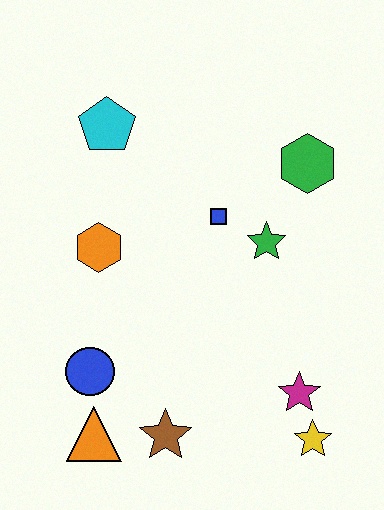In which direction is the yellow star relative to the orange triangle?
The yellow star is to the right of the orange triangle.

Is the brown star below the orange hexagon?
Yes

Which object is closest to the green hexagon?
The green star is closest to the green hexagon.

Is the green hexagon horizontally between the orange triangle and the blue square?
No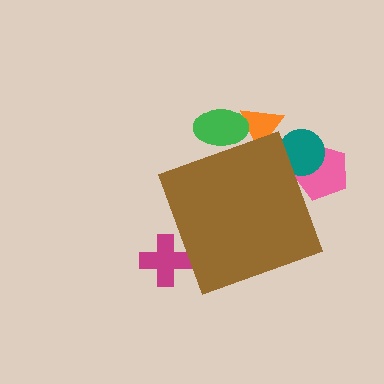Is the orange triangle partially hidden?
Yes, the orange triangle is partially hidden behind the brown diamond.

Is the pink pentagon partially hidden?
Yes, the pink pentagon is partially hidden behind the brown diamond.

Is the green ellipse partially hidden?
Yes, the green ellipse is partially hidden behind the brown diamond.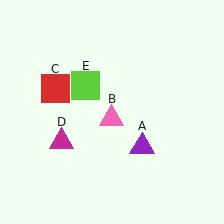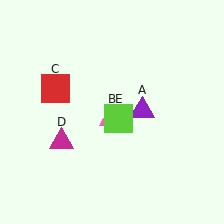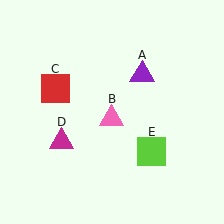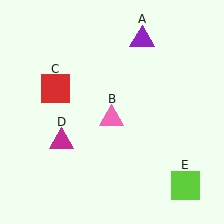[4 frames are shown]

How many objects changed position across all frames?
2 objects changed position: purple triangle (object A), lime square (object E).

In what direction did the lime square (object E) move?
The lime square (object E) moved down and to the right.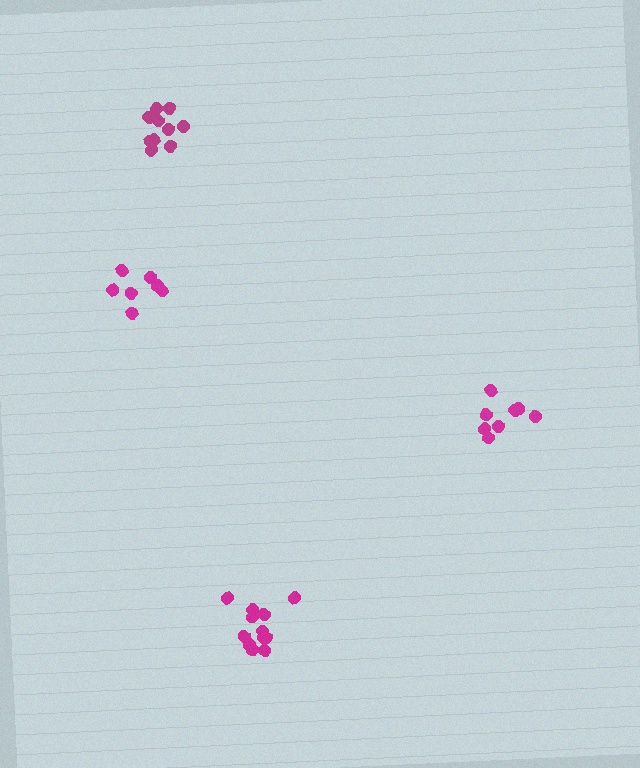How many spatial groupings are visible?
There are 4 spatial groupings.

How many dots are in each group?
Group 1: 8 dots, Group 2: 12 dots, Group 3: 7 dots, Group 4: 10 dots (37 total).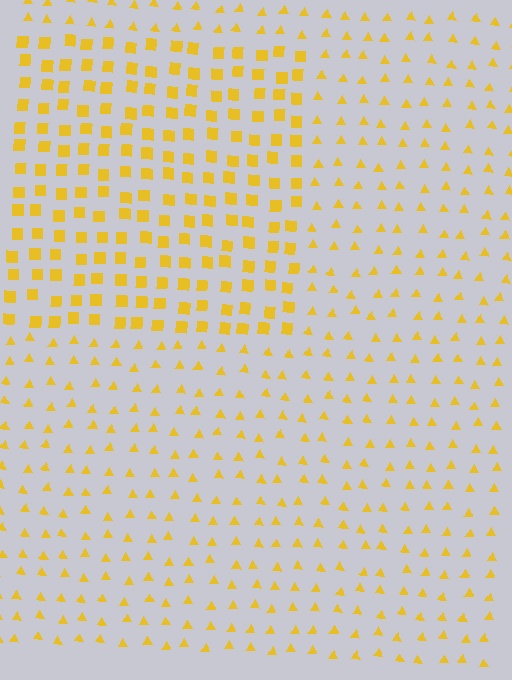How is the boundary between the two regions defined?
The boundary is defined by a change in element shape: squares inside vs. triangles outside. All elements share the same color and spacing.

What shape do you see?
I see a rectangle.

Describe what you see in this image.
The image is filled with small yellow elements arranged in a uniform grid. A rectangle-shaped region contains squares, while the surrounding area contains triangles. The boundary is defined purely by the change in element shape.